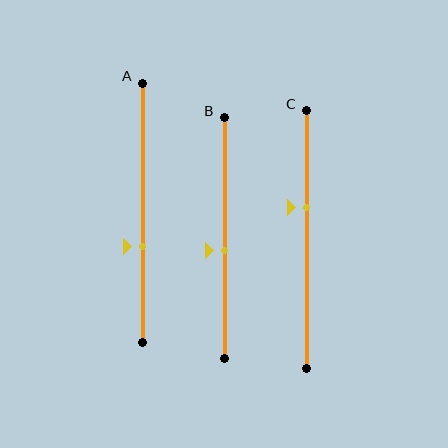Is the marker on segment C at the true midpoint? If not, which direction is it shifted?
No, the marker on segment C is shifted upward by about 12% of the segment length.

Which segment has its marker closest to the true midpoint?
Segment B has its marker closest to the true midpoint.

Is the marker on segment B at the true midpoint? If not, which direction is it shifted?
No, the marker on segment B is shifted downward by about 5% of the segment length.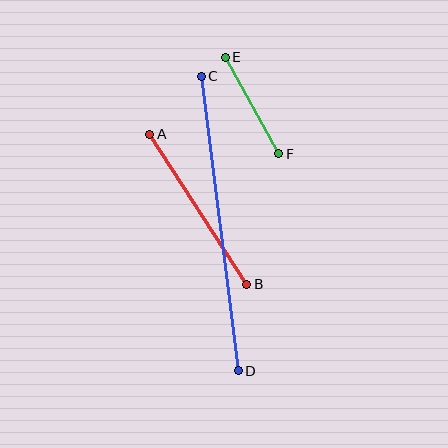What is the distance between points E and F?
The distance is approximately 110 pixels.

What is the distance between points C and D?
The distance is approximately 297 pixels.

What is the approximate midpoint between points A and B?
The midpoint is at approximately (198, 209) pixels.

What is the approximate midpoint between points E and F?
The midpoint is at approximately (252, 105) pixels.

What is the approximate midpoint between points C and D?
The midpoint is at approximately (220, 224) pixels.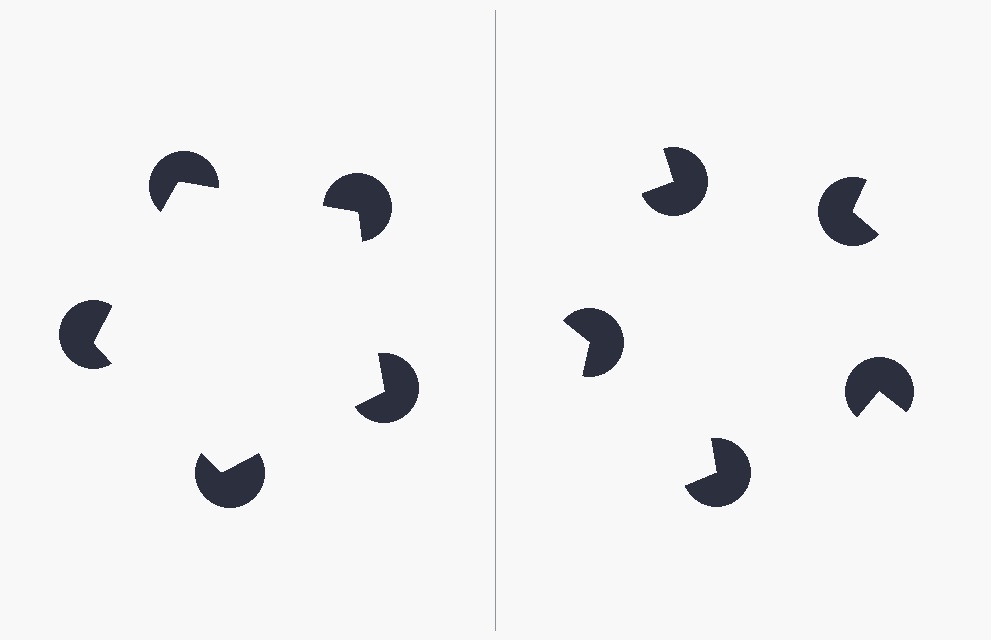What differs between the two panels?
The pac-man discs are positioned identically on both sides; only the wedge orientations differ. On the left they align to a pentagon; on the right they are misaligned.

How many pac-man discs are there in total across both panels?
10 — 5 on each side.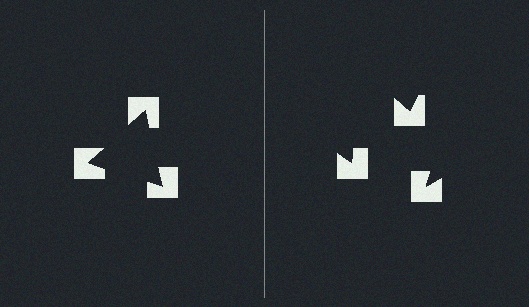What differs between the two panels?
The notched squares are positioned identically on both sides; only the wedge orientations differ. On the left they align to a triangle; on the right they are misaligned.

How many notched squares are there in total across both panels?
6 — 3 on each side.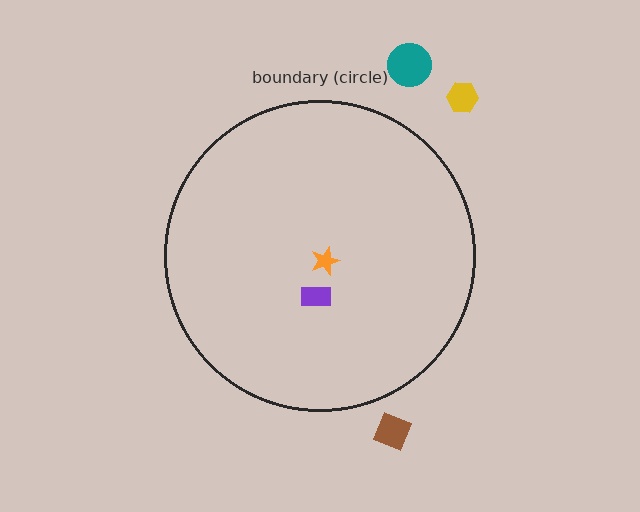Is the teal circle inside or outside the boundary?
Outside.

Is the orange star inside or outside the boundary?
Inside.